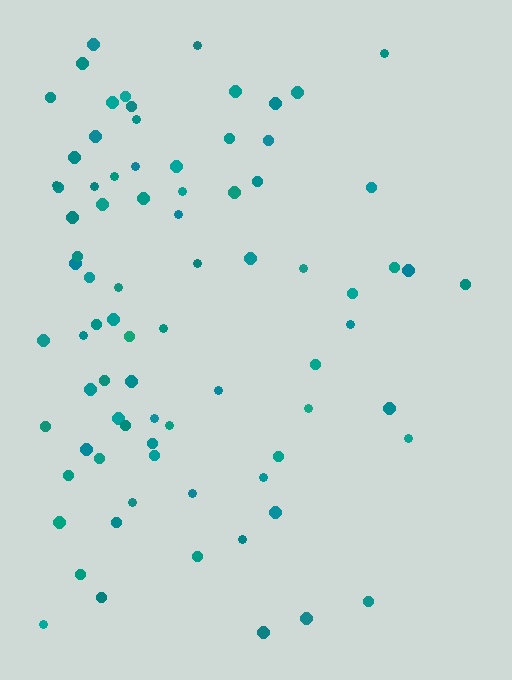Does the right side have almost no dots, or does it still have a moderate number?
Still a moderate number, just noticeably fewer than the left.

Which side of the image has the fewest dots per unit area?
The right.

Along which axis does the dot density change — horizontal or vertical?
Horizontal.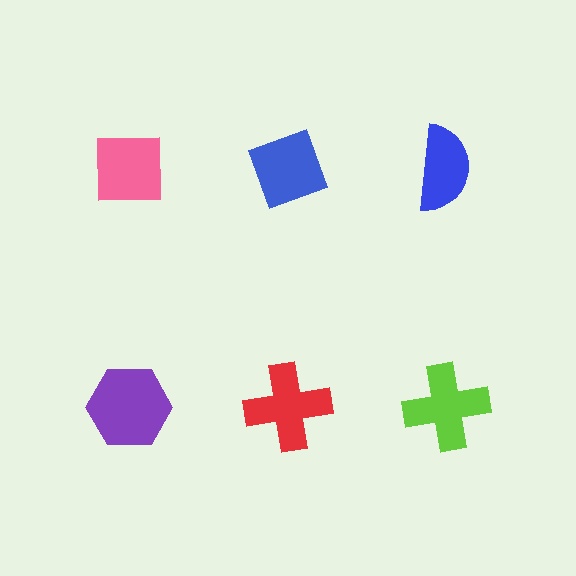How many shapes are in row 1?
3 shapes.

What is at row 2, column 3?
A lime cross.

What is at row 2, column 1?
A purple hexagon.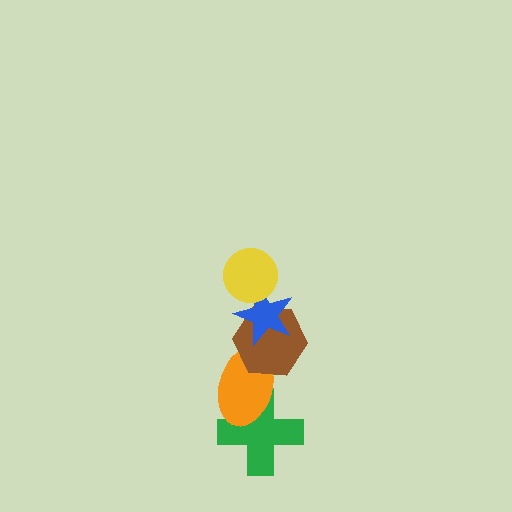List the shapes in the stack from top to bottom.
From top to bottom: the yellow circle, the blue star, the brown hexagon, the orange ellipse, the green cross.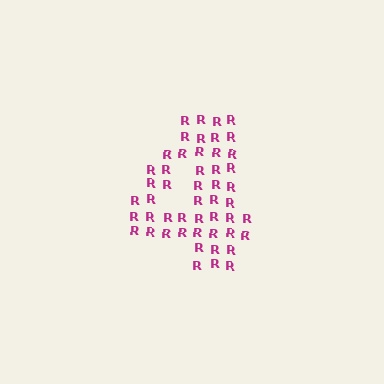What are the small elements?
The small elements are letter R's.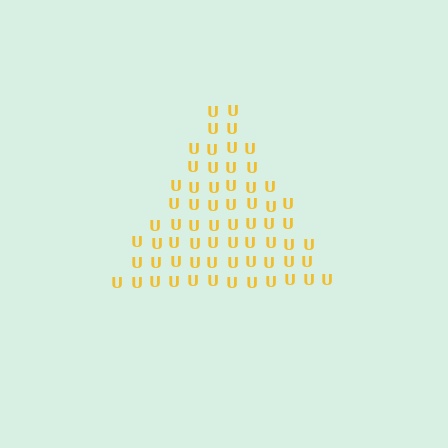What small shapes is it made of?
It is made of small letter U's.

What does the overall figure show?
The overall figure shows a triangle.